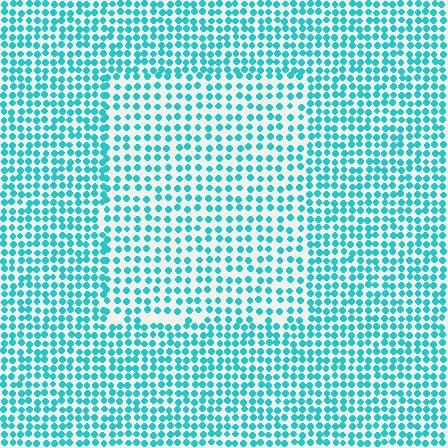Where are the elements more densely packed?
The elements are more densely packed outside the rectangle boundary.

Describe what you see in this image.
The image contains small cyan elements arranged at two different densities. A rectangle-shaped region is visible where the elements are less densely packed than the surrounding area.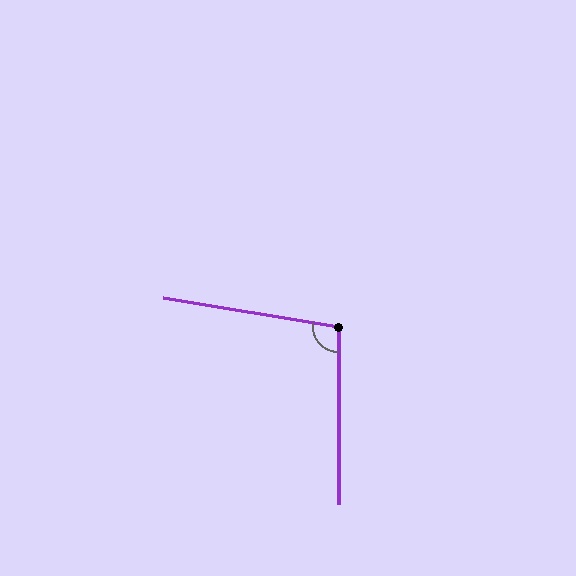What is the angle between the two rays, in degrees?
Approximately 100 degrees.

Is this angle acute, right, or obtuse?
It is obtuse.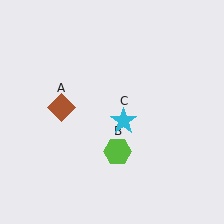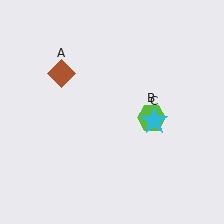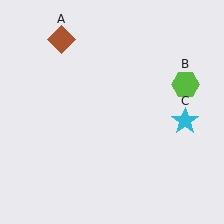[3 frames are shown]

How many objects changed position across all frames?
3 objects changed position: brown diamond (object A), lime hexagon (object B), cyan star (object C).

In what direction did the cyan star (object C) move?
The cyan star (object C) moved right.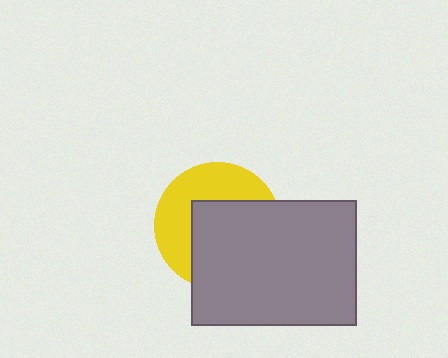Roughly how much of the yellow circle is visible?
A small part of it is visible (roughly 44%).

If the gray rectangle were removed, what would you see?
You would see the complete yellow circle.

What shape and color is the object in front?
The object in front is a gray rectangle.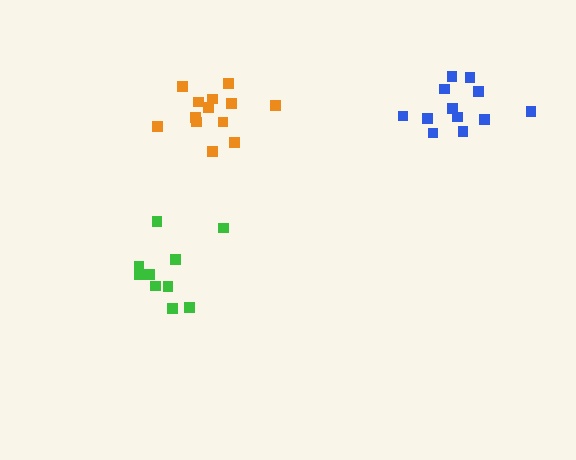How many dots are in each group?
Group 1: 13 dots, Group 2: 12 dots, Group 3: 10 dots (35 total).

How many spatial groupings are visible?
There are 3 spatial groupings.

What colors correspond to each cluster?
The clusters are colored: orange, blue, green.